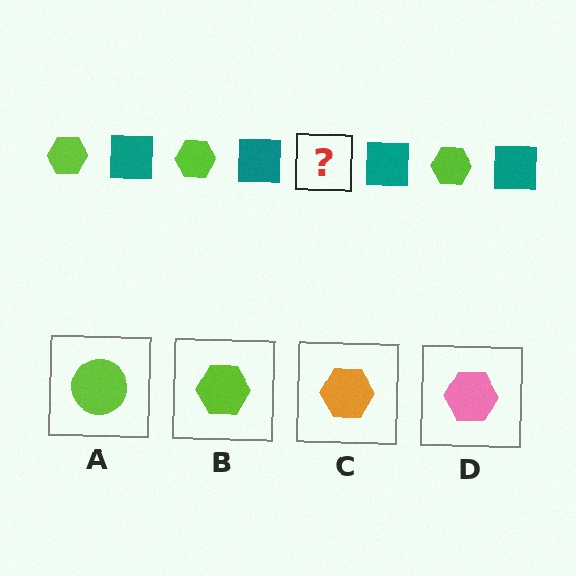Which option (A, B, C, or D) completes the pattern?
B.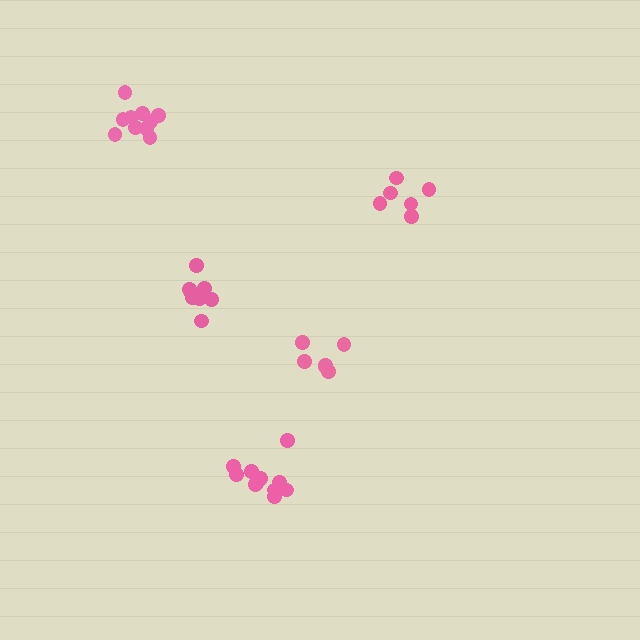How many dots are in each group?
Group 1: 6 dots, Group 2: 11 dots, Group 3: 6 dots, Group 4: 9 dots, Group 5: 10 dots (42 total).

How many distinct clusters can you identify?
There are 5 distinct clusters.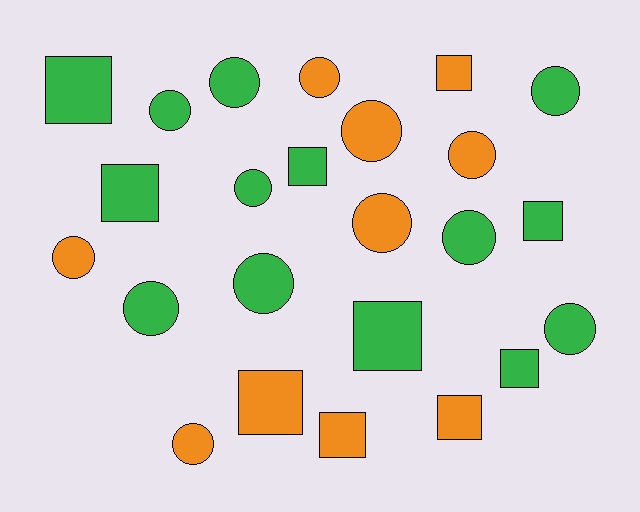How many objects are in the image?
There are 24 objects.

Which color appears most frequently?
Green, with 14 objects.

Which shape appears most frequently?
Circle, with 14 objects.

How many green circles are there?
There are 8 green circles.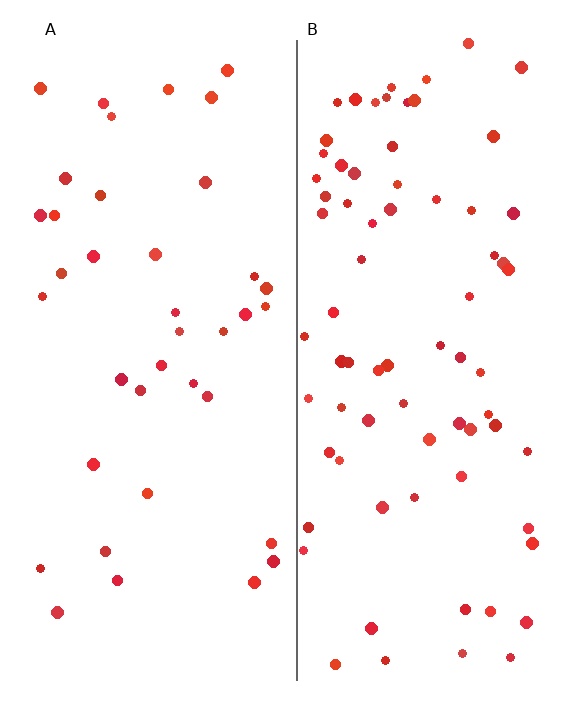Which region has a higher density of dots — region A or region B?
B (the right).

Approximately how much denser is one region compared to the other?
Approximately 2.0× — region B over region A.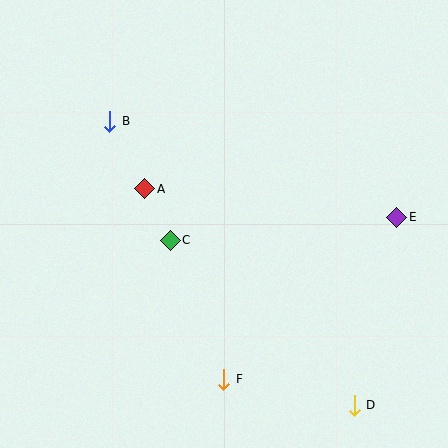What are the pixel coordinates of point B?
Point B is at (110, 121).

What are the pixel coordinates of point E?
Point E is at (397, 217).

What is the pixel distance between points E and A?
The distance between E and A is 254 pixels.